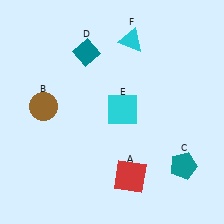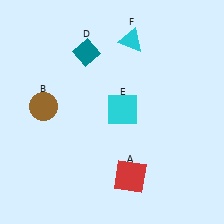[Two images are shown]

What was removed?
The teal pentagon (C) was removed in Image 2.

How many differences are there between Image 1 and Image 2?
There is 1 difference between the two images.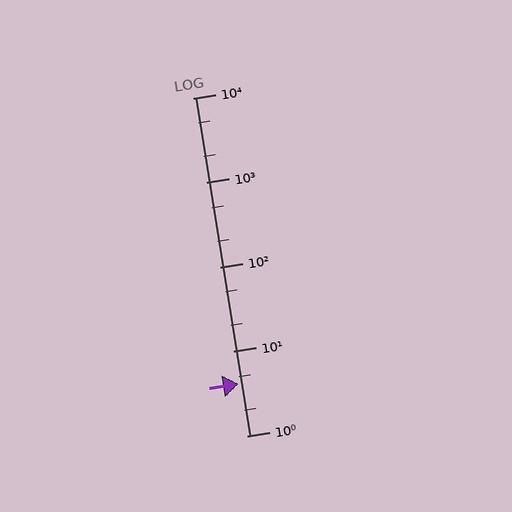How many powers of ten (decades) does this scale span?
The scale spans 4 decades, from 1 to 10000.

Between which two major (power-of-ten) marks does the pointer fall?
The pointer is between 1 and 10.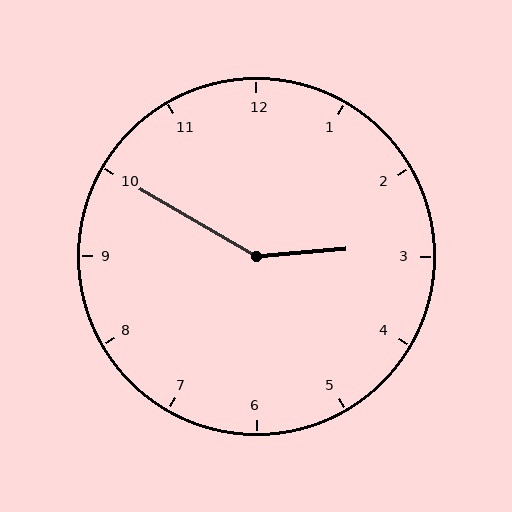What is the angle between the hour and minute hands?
Approximately 145 degrees.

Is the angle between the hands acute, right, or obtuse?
It is obtuse.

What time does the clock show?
2:50.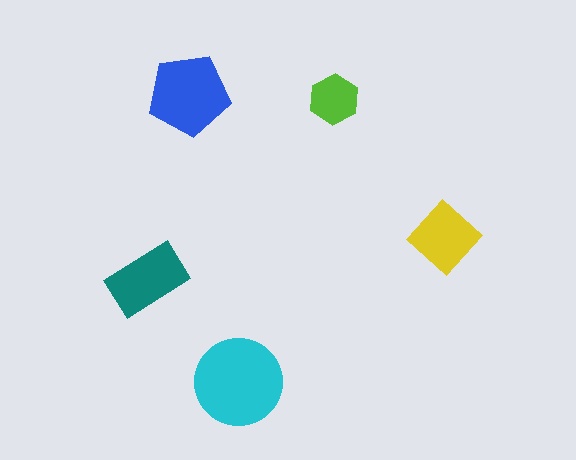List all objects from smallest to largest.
The lime hexagon, the yellow diamond, the teal rectangle, the blue pentagon, the cyan circle.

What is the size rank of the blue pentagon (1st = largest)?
2nd.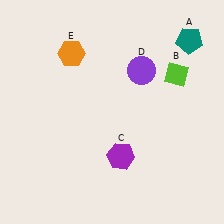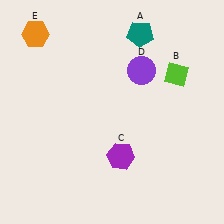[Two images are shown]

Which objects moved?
The objects that moved are: the teal pentagon (A), the orange hexagon (E).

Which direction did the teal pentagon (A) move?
The teal pentagon (A) moved left.